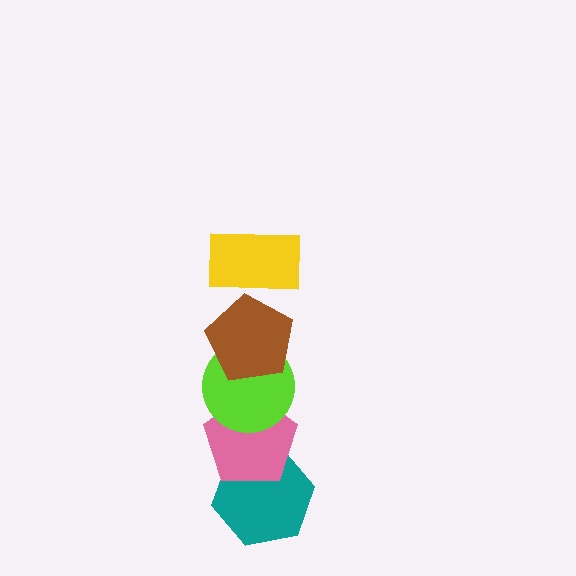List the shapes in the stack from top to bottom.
From top to bottom: the yellow rectangle, the brown pentagon, the lime circle, the pink pentagon, the teal hexagon.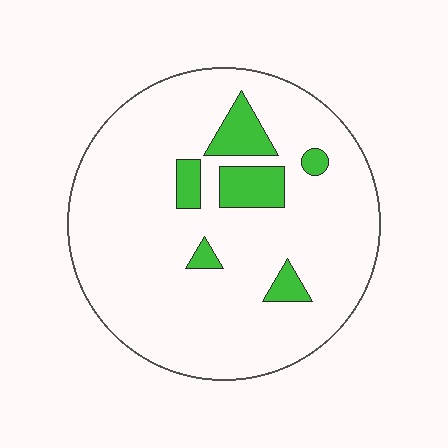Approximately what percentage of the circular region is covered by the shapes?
Approximately 10%.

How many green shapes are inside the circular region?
6.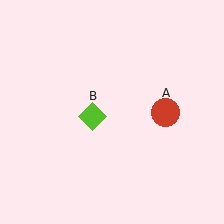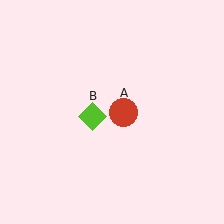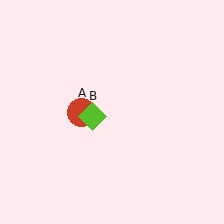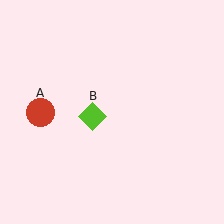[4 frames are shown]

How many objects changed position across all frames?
1 object changed position: red circle (object A).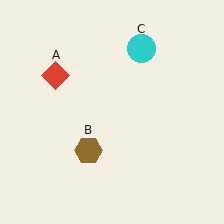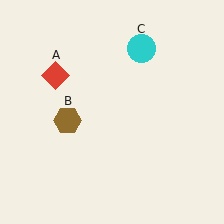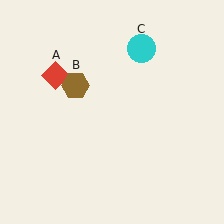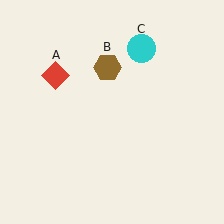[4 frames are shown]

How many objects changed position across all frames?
1 object changed position: brown hexagon (object B).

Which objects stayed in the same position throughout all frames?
Red diamond (object A) and cyan circle (object C) remained stationary.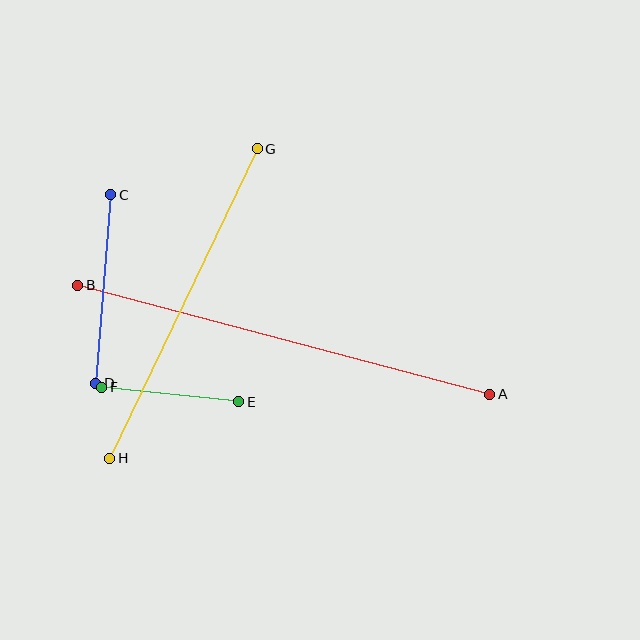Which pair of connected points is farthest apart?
Points A and B are farthest apart.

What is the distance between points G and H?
The distance is approximately 343 pixels.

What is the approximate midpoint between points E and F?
The midpoint is at approximately (170, 395) pixels.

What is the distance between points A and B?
The distance is approximately 426 pixels.